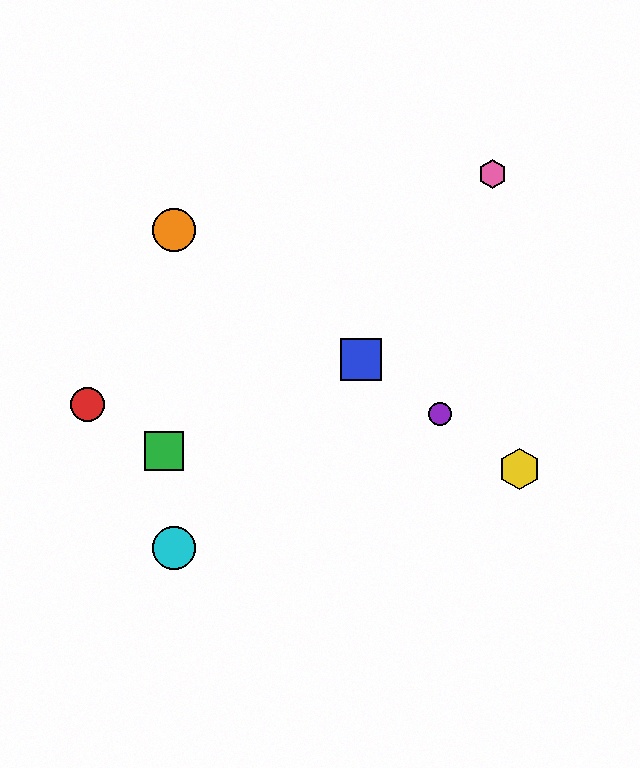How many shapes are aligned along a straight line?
4 shapes (the blue square, the yellow hexagon, the purple circle, the orange circle) are aligned along a straight line.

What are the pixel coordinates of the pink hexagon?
The pink hexagon is at (492, 174).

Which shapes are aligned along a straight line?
The blue square, the yellow hexagon, the purple circle, the orange circle are aligned along a straight line.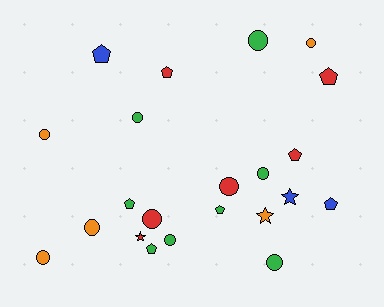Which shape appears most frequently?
Circle, with 11 objects.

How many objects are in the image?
There are 22 objects.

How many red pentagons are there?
There are 3 red pentagons.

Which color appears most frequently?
Green, with 8 objects.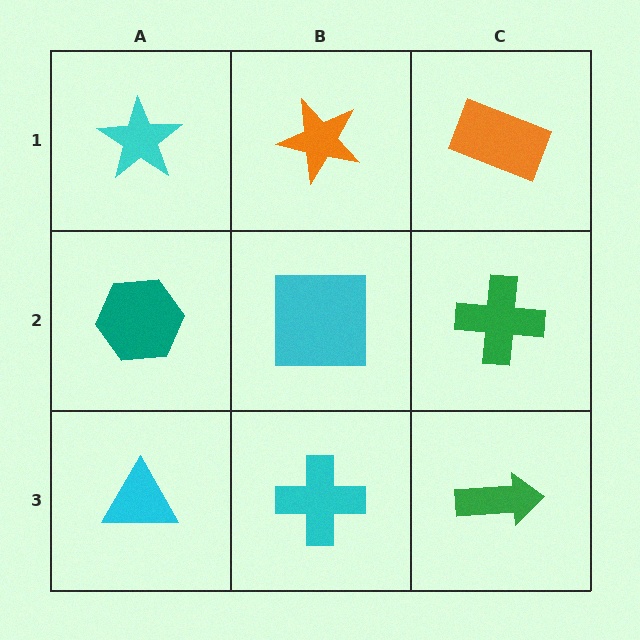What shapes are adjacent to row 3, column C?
A green cross (row 2, column C), a cyan cross (row 3, column B).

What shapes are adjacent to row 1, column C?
A green cross (row 2, column C), an orange star (row 1, column B).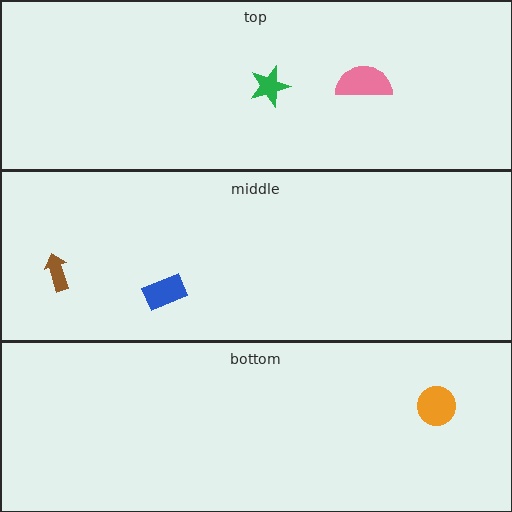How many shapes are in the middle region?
2.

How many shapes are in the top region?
2.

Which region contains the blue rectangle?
The middle region.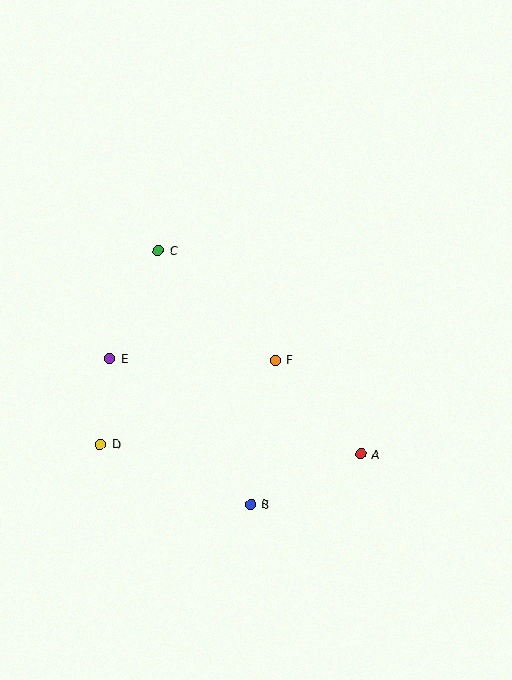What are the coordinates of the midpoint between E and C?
The midpoint between E and C is at (134, 304).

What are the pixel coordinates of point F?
Point F is at (275, 360).